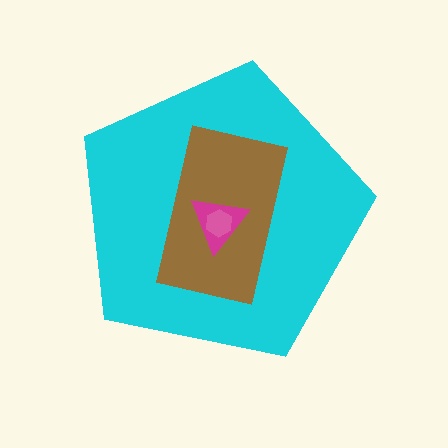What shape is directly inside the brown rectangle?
The magenta triangle.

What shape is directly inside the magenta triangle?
The pink hexagon.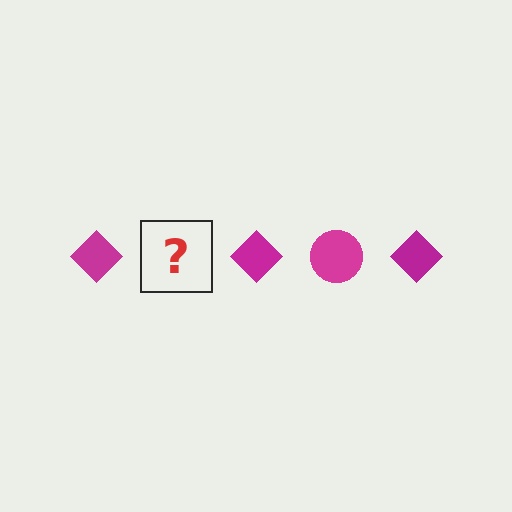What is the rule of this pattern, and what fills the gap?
The rule is that the pattern cycles through diamond, circle shapes in magenta. The gap should be filled with a magenta circle.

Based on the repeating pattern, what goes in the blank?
The blank should be a magenta circle.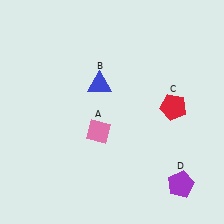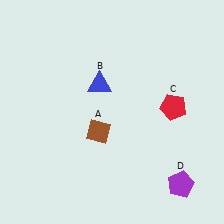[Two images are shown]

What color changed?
The diamond (A) changed from pink in Image 1 to brown in Image 2.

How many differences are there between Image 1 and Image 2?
There is 1 difference between the two images.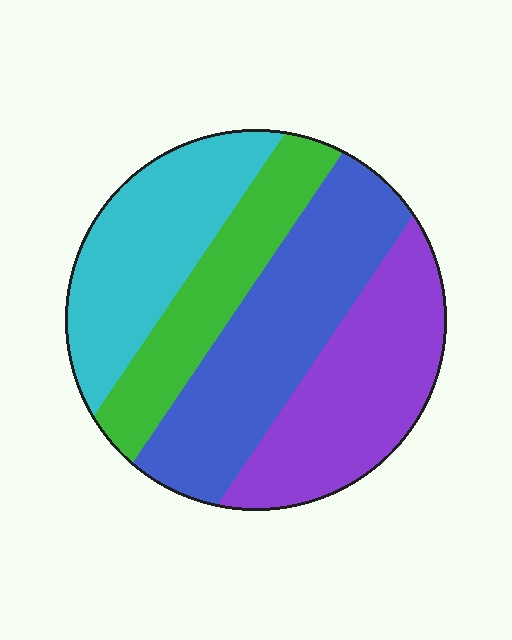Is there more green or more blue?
Blue.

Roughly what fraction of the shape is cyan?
Cyan covers about 25% of the shape.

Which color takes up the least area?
Green, at roughly 20%.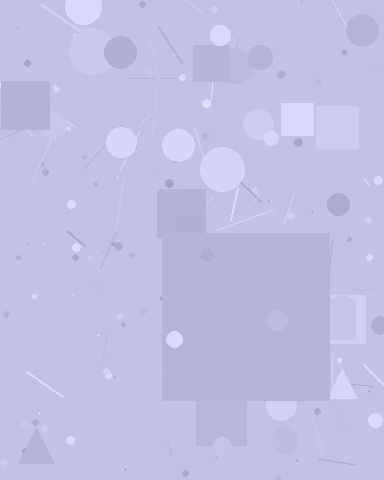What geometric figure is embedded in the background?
A square is embedded in the background.